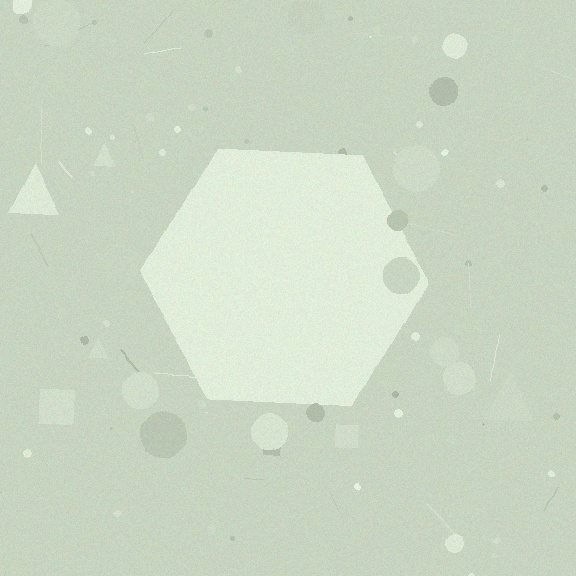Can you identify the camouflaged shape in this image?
The camouflaged shape is a hexagon.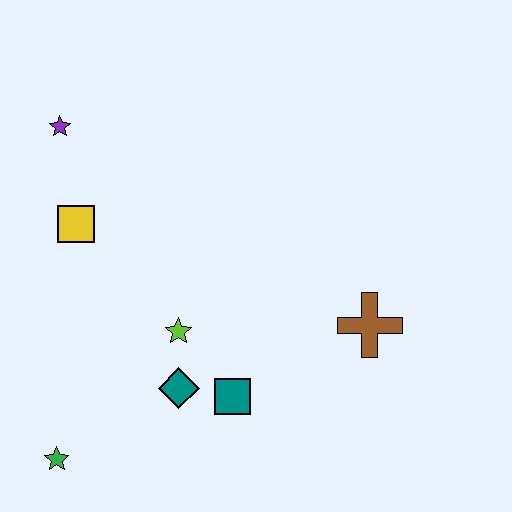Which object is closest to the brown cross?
The teal square is closest to the brown cross.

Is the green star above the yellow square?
No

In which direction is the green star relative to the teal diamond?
The green star is to the left of the teal diamond.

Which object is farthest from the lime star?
The purple star is farthest from the lime star.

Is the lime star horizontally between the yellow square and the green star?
No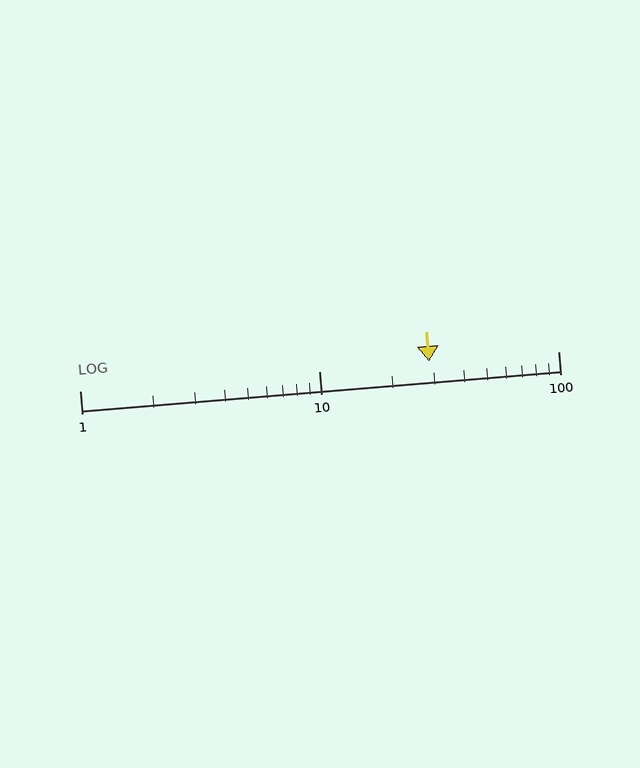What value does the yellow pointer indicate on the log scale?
The pointer indicates approximately 29.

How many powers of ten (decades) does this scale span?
The scale spans 2 decades, from 1 to 100.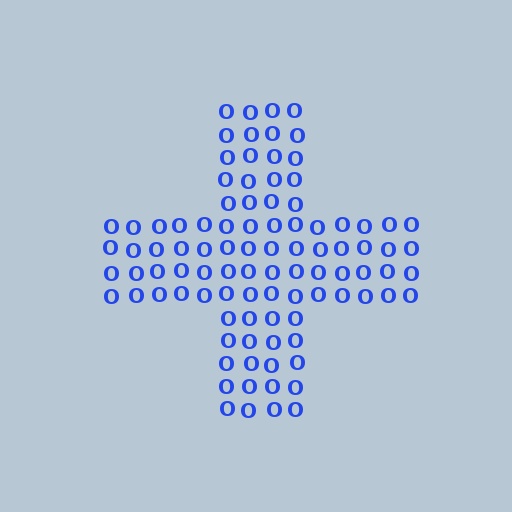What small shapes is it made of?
It is made of small letter O's.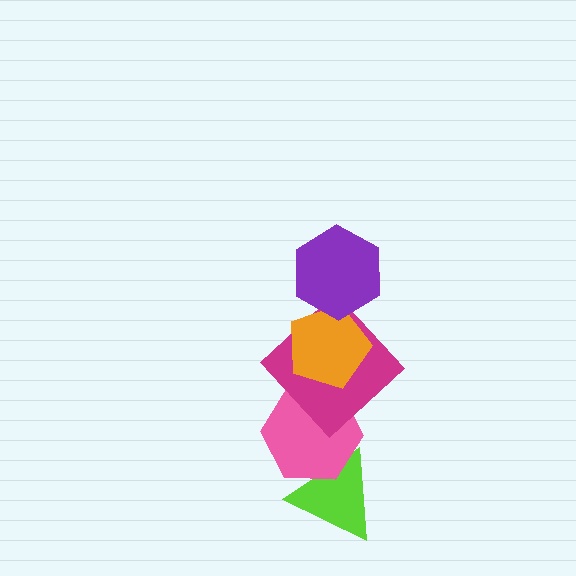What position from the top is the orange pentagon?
The orange pentagon is 2nd from the top.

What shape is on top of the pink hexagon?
The magenta diamond is on top of the pink hexagon.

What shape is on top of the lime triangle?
The pink hexagon is on top of the lime triangle.